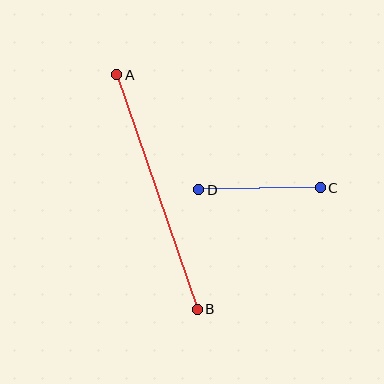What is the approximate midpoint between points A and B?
The midpoint is at approximately (157, 192) pixels.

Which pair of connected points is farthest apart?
Points A and B are farthest apart.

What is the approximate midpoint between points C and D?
The midpoint is at approximately (260, 189) pixels.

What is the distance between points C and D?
The distance is approximately 121 pixels.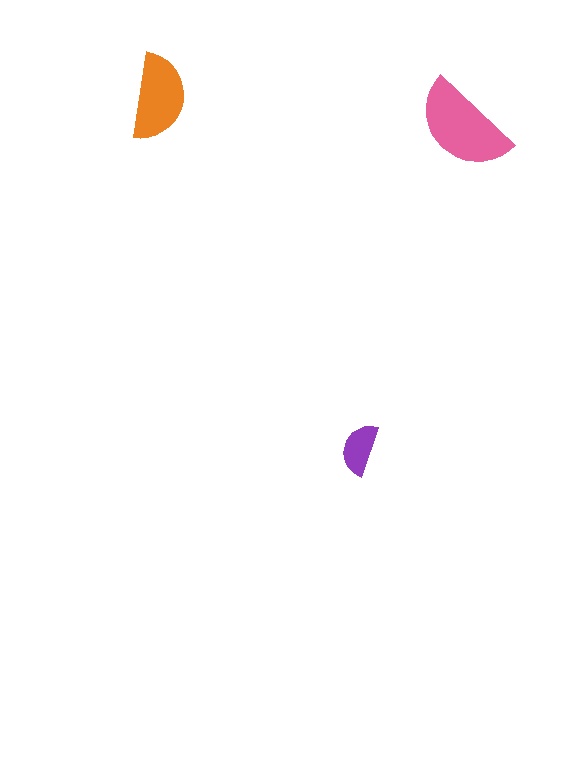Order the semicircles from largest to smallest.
the pink one, the orange one, the purple one.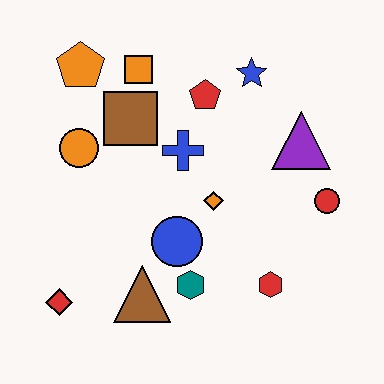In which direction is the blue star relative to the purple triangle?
The blue star is above the purple triangle.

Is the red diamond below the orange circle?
Yes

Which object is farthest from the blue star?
The red diamond is farthest from the blue star.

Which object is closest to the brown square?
The orange square is closest to the brown square.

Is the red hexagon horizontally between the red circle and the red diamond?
Yes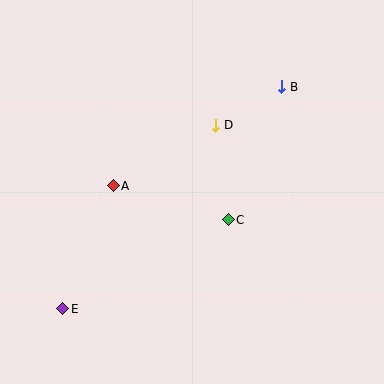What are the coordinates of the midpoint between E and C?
The midpoint between E and C is at (146, 264).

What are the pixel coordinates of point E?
Point E is at (63, 309).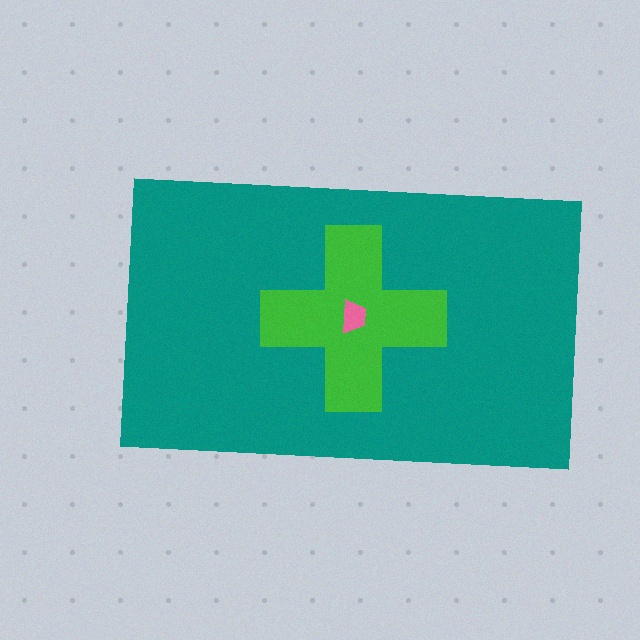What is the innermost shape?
The pink trapezoid.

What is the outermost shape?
The teal rectangle.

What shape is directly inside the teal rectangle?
The green cross.